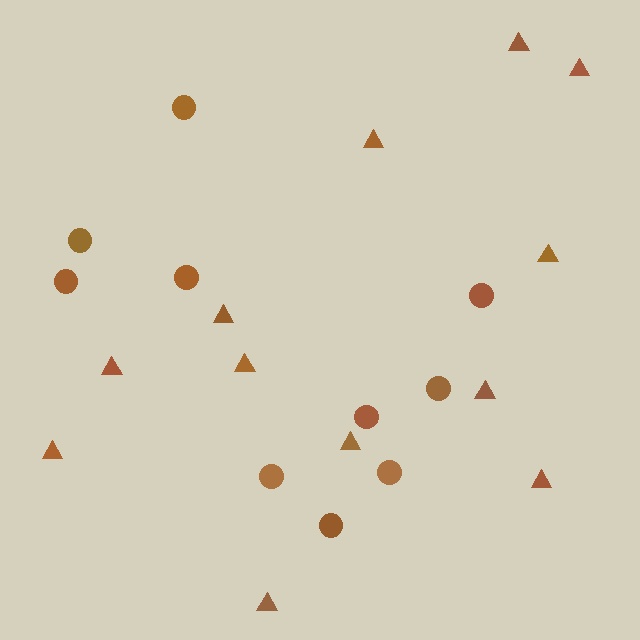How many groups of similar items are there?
There are 2 groups: one group of triangles (12) and one group of circles (10).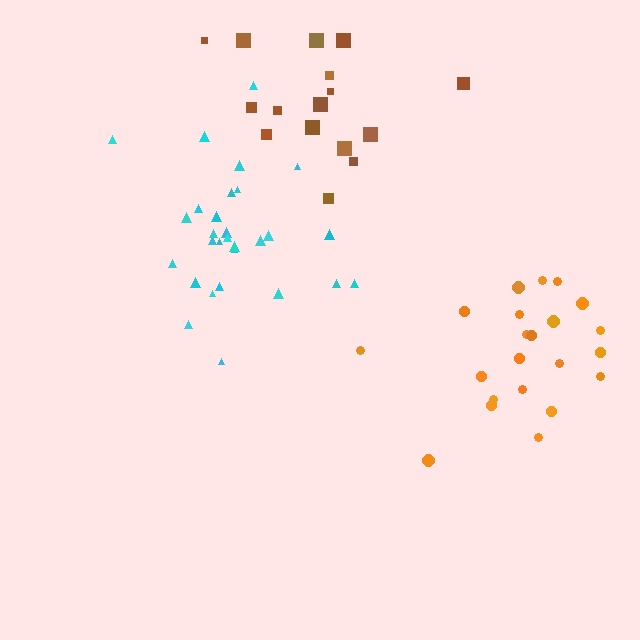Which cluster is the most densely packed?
Cyan.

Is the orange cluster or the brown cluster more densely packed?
Orange.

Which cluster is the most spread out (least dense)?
Brown.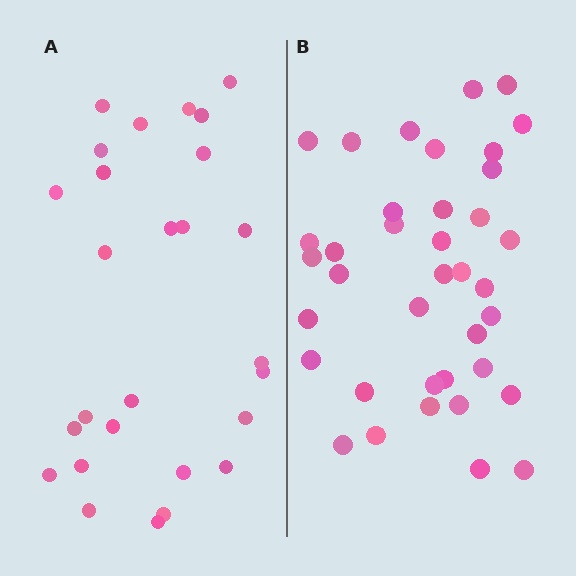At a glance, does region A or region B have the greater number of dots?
Region B (the right region) has more dots.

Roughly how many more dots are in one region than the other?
Region B has roughly 12 or so more dots than region A.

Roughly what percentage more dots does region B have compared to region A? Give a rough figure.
About 40% more.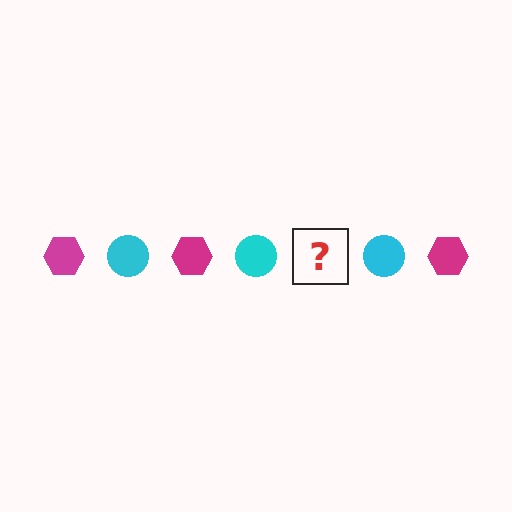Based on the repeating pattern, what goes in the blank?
The blank should be a magenta hexagon.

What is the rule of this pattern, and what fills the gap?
The rule is that the pattern alternates between magenta hexagon and cyan circle. The gap should be filled with a magenta hexagon.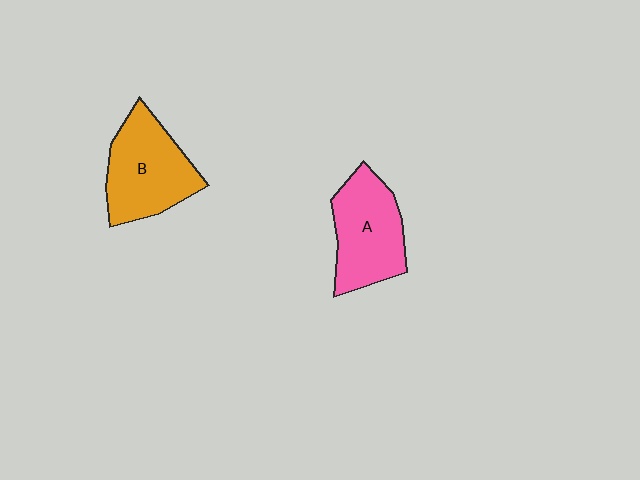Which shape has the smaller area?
Shape A (pink).